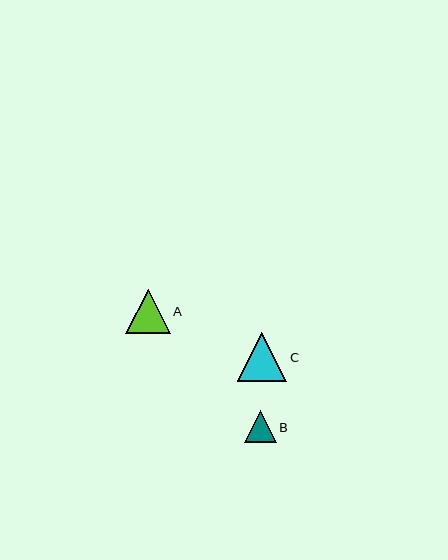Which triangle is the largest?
Triangle C is the largest with a size of approximately 49 pixels.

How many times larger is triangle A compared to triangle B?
Triangle A is approximately 1.4 times the size of triangle B.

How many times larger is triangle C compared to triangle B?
Triangle C is approximately 1.5 times the size of triangle B.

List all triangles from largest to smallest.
From largest to smallest: C, A, B.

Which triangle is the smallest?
Triangle B is the smallest with a size of approximately 32 pixels.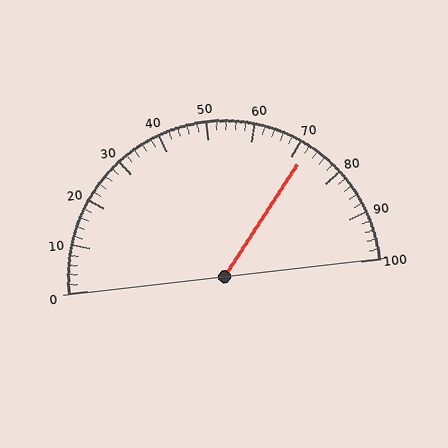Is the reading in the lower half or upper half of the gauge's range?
The reading is in the upper half of the range (0 to 100).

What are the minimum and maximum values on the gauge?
The gauge ranges from 0 to 100.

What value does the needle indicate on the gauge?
The needle indicates approximately 72.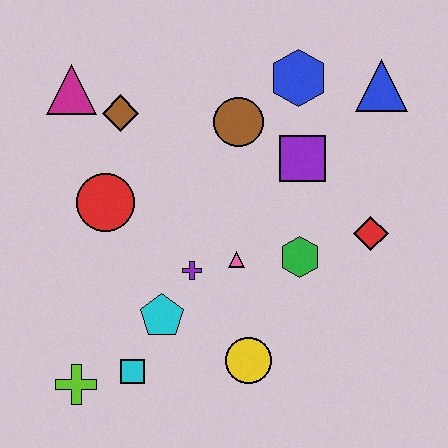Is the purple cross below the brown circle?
Yes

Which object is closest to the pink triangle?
The purple cross is closest to the pink triangle.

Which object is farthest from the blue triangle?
The lime cross is farthest from the blue triangle.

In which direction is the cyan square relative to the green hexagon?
The cyan square is to the left of the green hexagon.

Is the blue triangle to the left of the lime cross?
No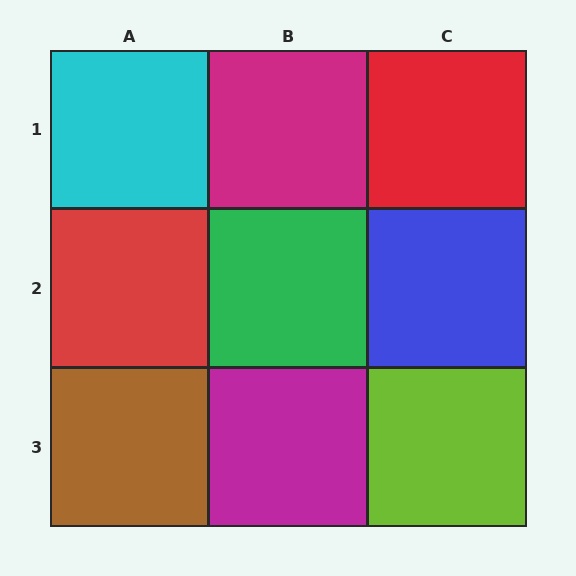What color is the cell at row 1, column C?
Red.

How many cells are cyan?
1 cell is cyan.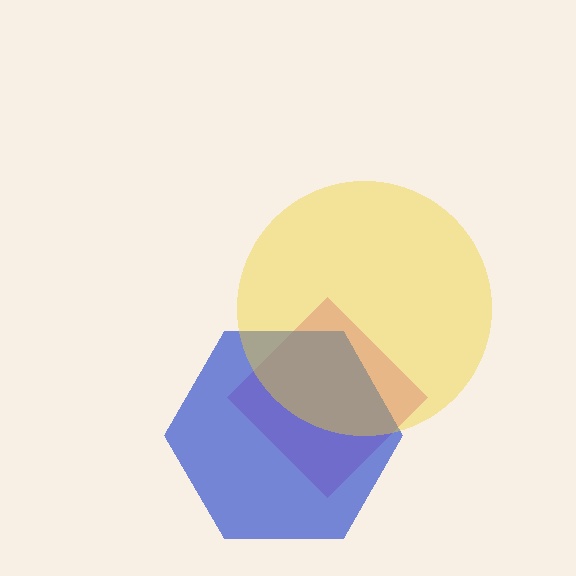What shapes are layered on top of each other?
The layered shapes are: a pink diamond, a blue hexagon, a yellow circle.